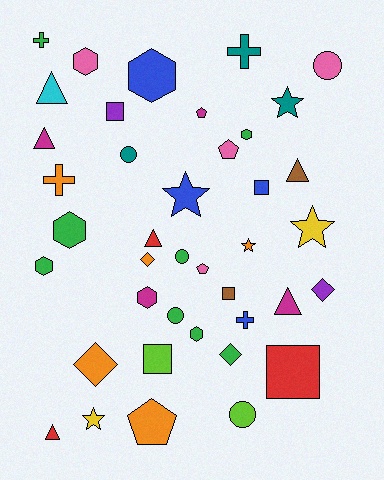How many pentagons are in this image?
There are 4 pentagons.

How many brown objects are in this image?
There are 2 brown objects.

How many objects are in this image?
There are 40 objects.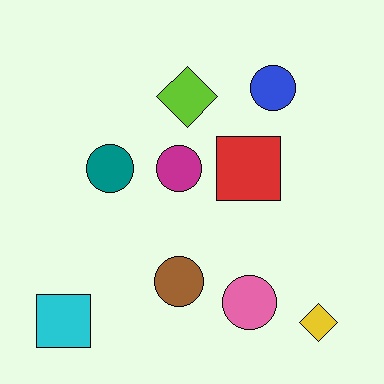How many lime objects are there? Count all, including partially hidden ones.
There is 1 lime object.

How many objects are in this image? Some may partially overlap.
There are 9 objects.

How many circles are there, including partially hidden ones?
There are 5 circles.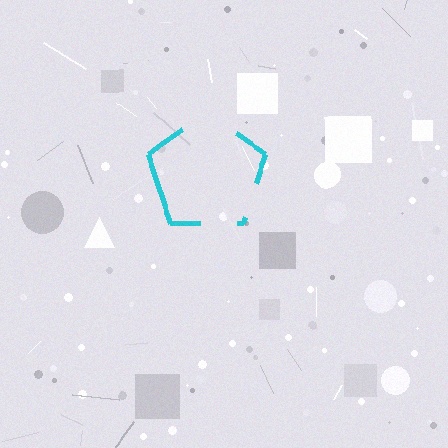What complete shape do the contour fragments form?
The contour fragments form a pentagon.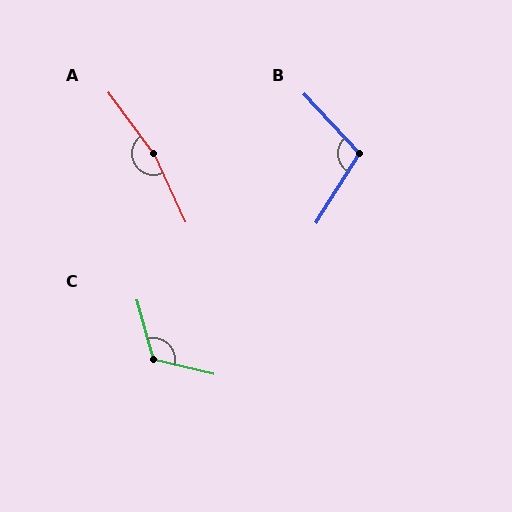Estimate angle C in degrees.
Approximately 120 degrees.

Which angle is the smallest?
B, at approximately 105 degrees.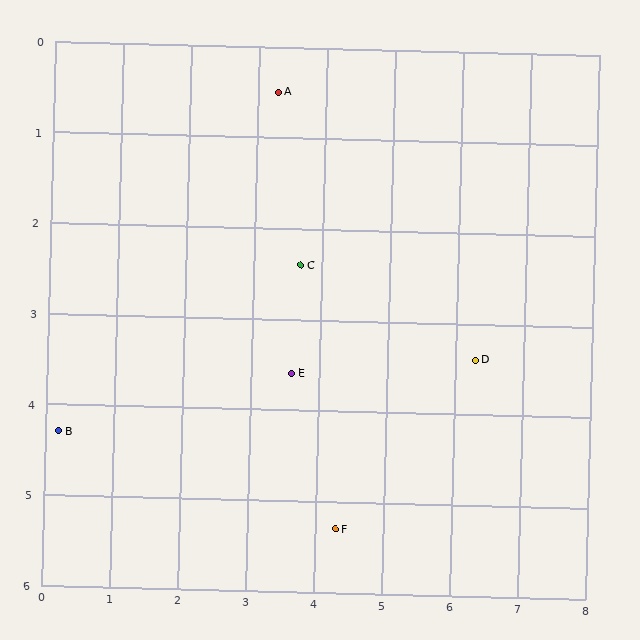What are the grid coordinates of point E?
Point E is at approximately (3.6, 3.6).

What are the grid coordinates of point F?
Point F is at approximately (4.3, 5.3).